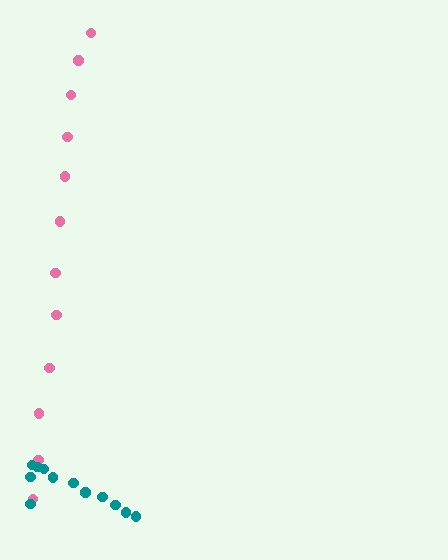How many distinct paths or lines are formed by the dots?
There are 2 distinct paths.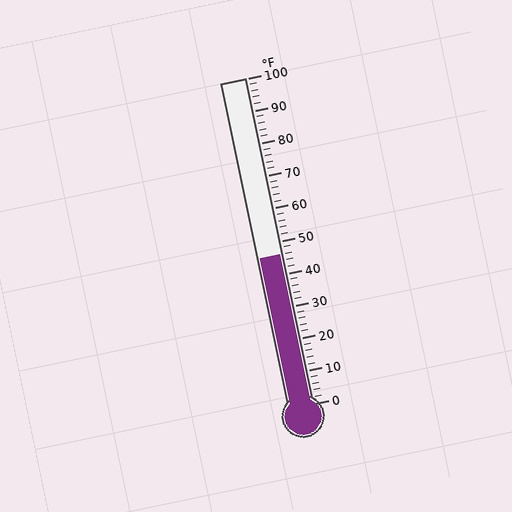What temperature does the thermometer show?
The thermometer shows approximately 46°F.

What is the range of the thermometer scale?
The thermometer scale ranges from 0°F to 100°F.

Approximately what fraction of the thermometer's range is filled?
The thermometer is filled to approximately 45% of its range.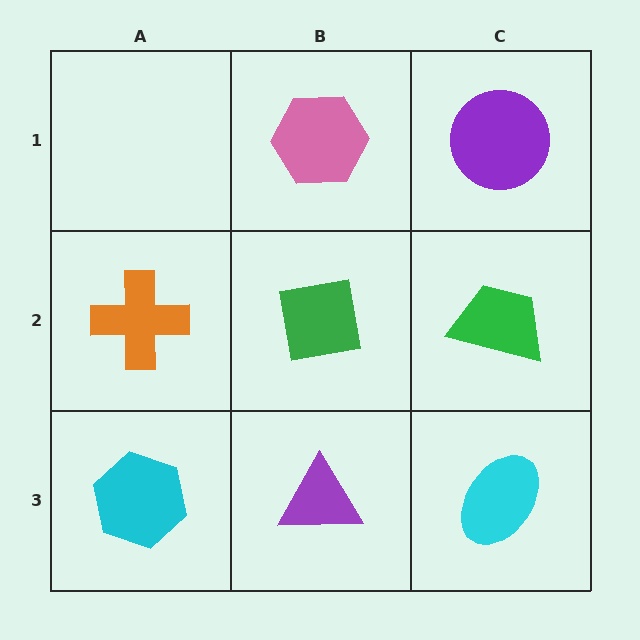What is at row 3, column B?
A purple triangle.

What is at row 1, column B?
A pink hexagon.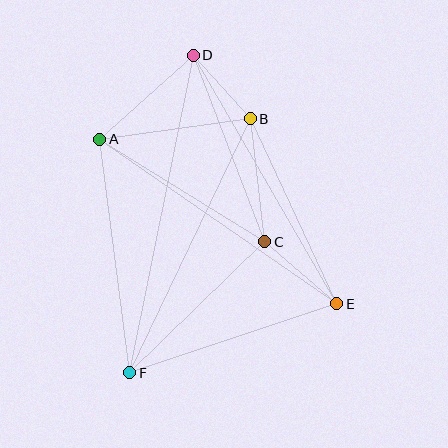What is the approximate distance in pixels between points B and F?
The distance between B and F is approximately 281 pixels.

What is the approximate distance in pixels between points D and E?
The distance between D and E is approximately 287 pixels.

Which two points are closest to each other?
Points B and D are closest to each other.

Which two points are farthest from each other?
Points D and F are farthest from each other.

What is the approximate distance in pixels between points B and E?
The distance between B and E is approximately 204 pixels.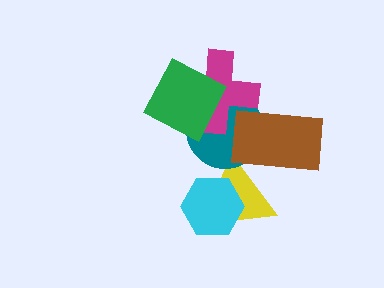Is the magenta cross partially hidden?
Yes, it is partially covered by another shape.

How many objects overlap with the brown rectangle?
2 objects overlap with the brown rectangle.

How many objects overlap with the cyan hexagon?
1 object overlaps with the cyan hexagon.